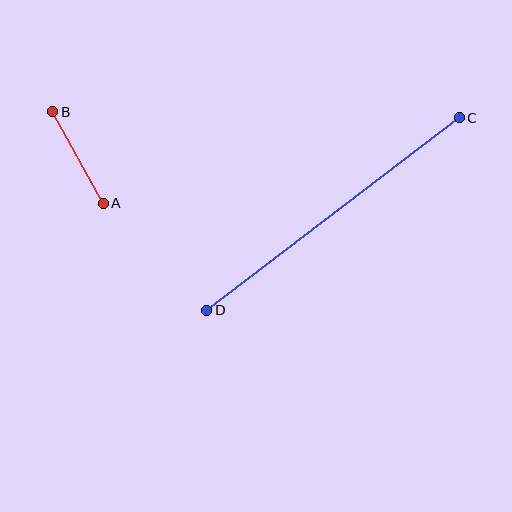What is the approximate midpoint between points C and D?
The midpoint is at approximately (333, 214) pixels.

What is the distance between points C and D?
The distance is approximately 317 pixels.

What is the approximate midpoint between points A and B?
The midpoint is at approximately (78, 157) pixels.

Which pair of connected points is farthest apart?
Points C and D are farthest apart.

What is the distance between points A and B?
The distance is approximately 104 pixels.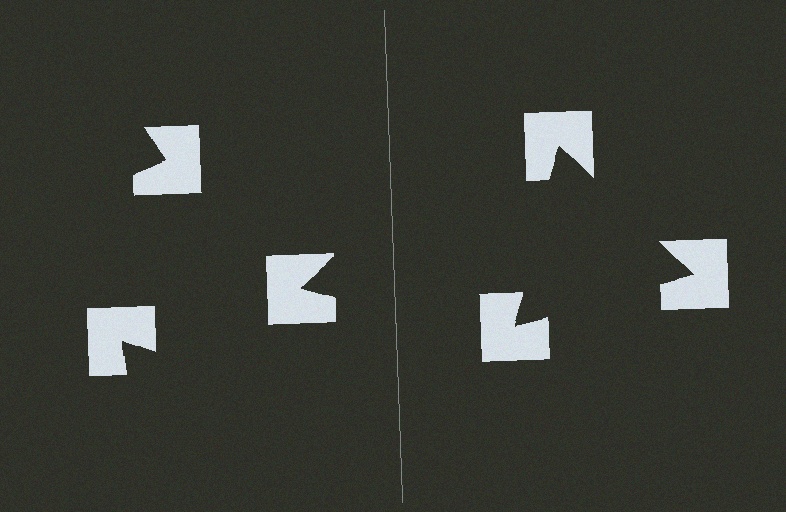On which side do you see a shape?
An illusory triangle appears on the right side. On the left side the wedge cuts are rotated, so no coherent shape forms.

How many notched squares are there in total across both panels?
6 — 3 on each side.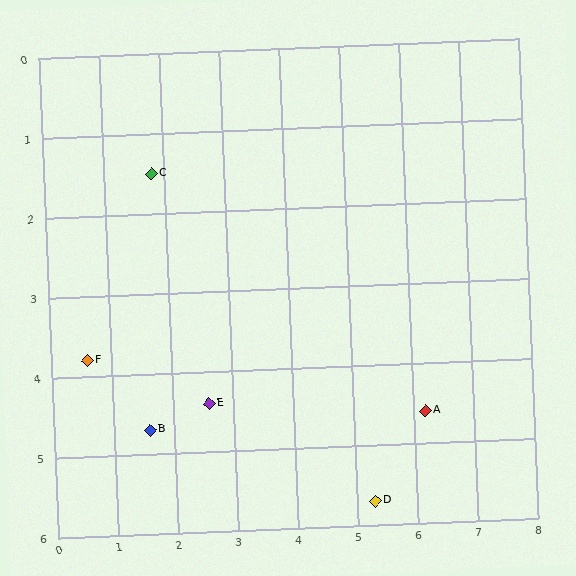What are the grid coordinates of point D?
Point D is at approximately (5.3, 5.7).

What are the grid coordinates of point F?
Point F is at approximately (0.6, 3.8).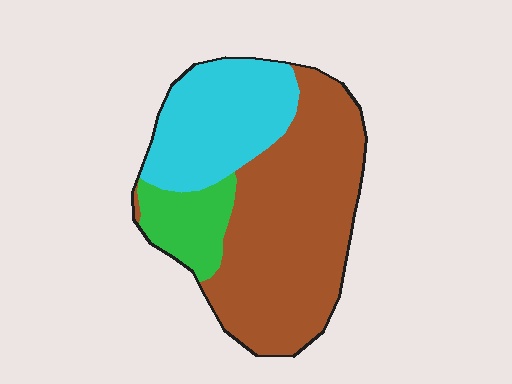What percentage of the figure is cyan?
Cyan covers 29% of the figure.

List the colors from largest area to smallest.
From largest to smallest: brown, cyan, green.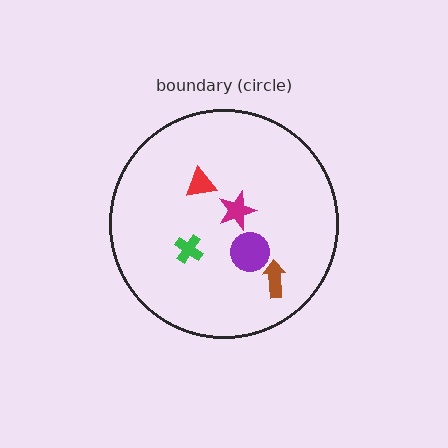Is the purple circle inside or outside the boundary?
Inside.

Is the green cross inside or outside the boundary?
Inside.